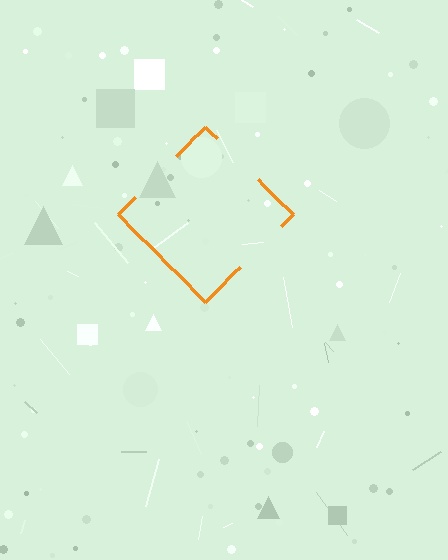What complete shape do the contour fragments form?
The contour fragments form a diamond.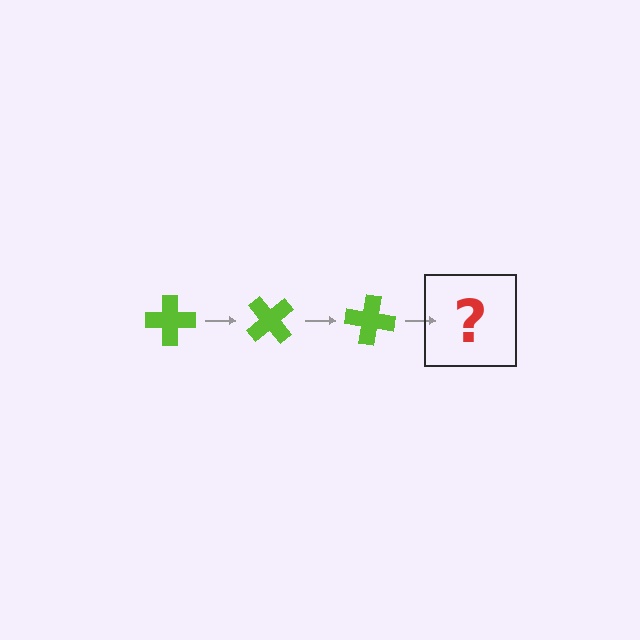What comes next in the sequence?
The next element should be a lime cross rotated 150 degrees.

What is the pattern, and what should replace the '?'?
The pattern is that the cross rotates 50 degrees each step. The '?' should be a lime cross rotated 150 degrees.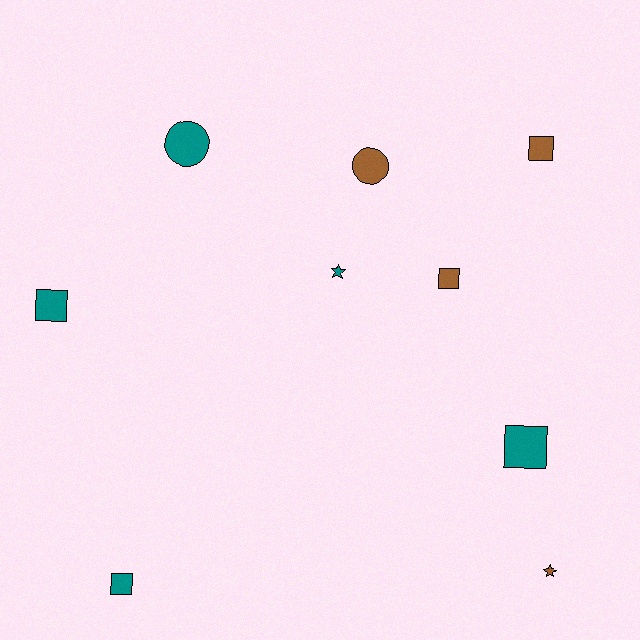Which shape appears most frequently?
Square, with 5 objects.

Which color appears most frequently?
Teal, with 5 objects.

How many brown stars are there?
There is 1 brown star.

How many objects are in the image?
There are 9 objects.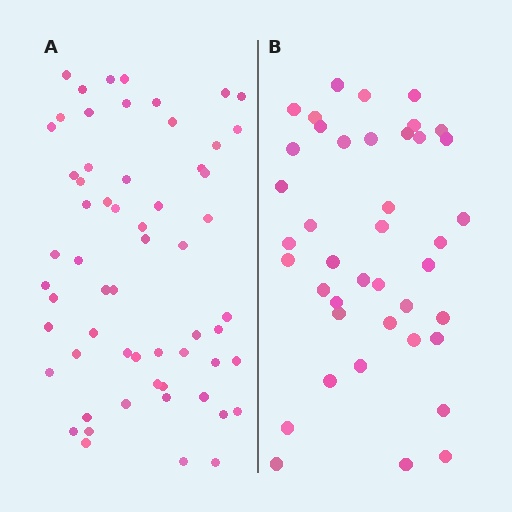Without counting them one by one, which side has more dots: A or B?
Region A (the left region) has more dots.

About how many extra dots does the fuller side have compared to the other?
Region A has approximately 20 more dots than region B.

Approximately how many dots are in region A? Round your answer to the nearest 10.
About 60 dots.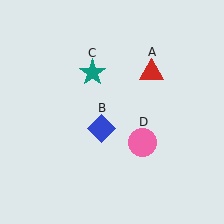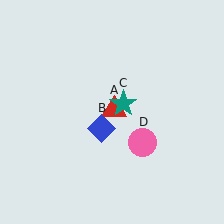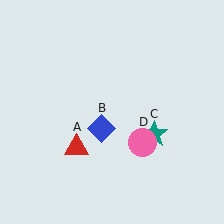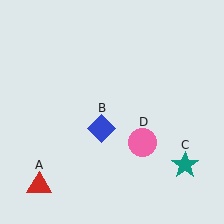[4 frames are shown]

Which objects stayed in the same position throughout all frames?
Blue diamond (object B) and pink circle (object D) remained stationary.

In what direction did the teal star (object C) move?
The teal star (object C) moved down and to the right.